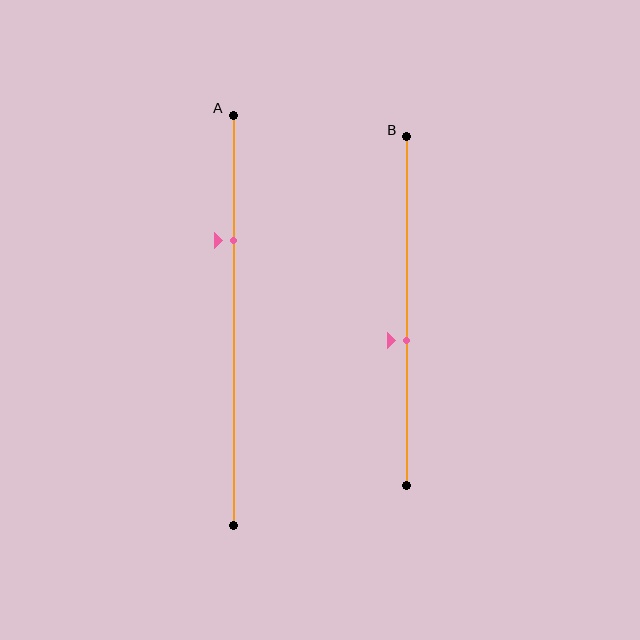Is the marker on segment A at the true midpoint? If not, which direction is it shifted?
No, the marker on segment A is shifted upward by about 19% of the segment length.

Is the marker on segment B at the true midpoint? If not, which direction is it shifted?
No, the marker on segment B is shifted downward by about 9% of the segment length.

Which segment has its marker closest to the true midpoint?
Segment B has its marker closest to the true midpoint.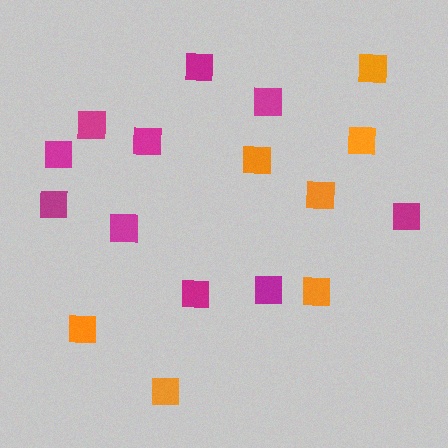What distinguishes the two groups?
There are 2 groups: one group of orange squares (7) and one group of magenta squares (10).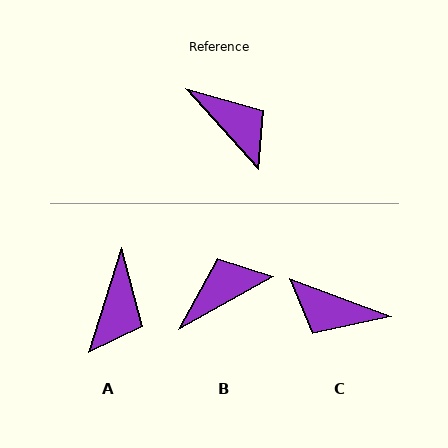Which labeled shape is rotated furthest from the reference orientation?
C, about 153 degrees away.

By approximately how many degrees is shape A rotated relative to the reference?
Approximately 60 degrees clockwise.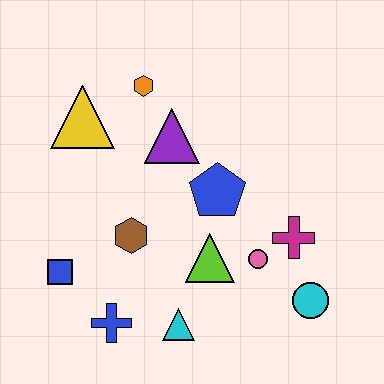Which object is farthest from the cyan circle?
The yellow triangle is farthest from the cyan circle.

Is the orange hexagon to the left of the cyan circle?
Yes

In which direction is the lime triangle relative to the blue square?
The lime triangle is to the right of the blue square.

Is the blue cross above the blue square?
No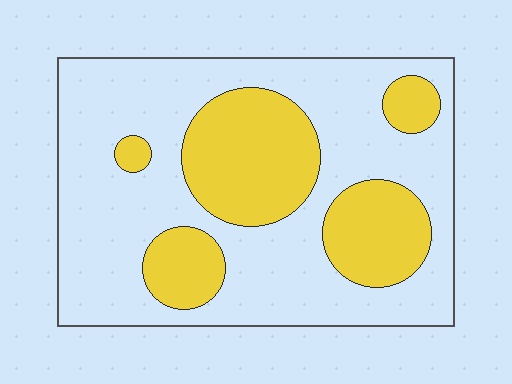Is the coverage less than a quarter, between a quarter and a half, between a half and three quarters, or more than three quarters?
Between a quarter and a half.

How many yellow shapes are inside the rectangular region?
5.